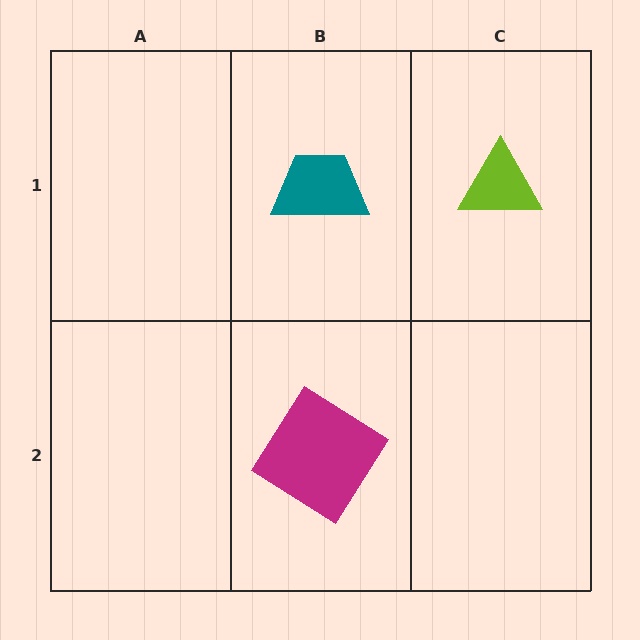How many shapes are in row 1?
2 shapes.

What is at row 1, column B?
A teal trapezoid.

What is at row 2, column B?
A magenta diamond.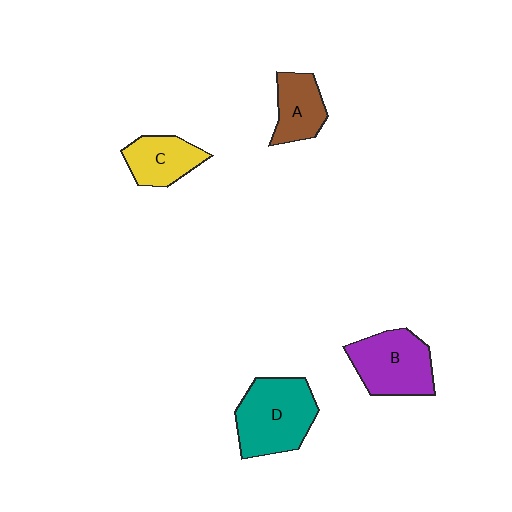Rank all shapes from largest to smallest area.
From largest to smallest: D (teal), B (purple), C (yellow), A (brown).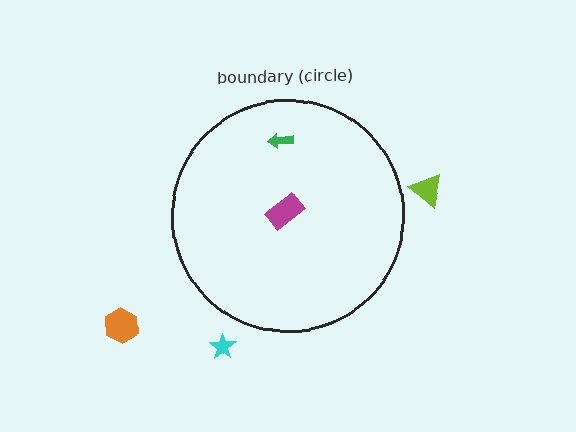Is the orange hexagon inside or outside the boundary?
Outside.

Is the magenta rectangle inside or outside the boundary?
Inside.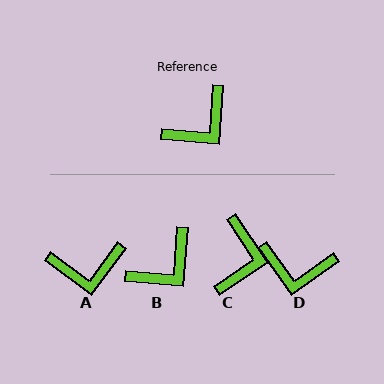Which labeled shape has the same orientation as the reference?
B.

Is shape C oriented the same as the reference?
No, it is off by about 38 degrees.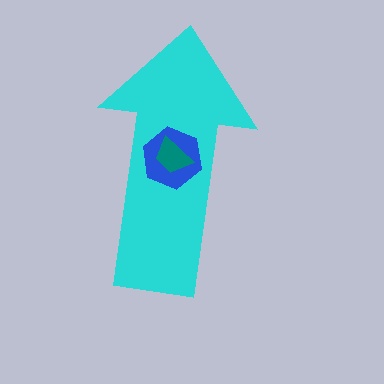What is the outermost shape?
The cyan arrow.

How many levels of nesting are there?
3.